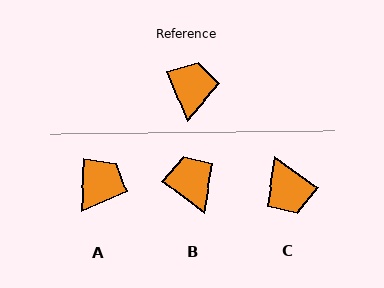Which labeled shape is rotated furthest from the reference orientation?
C, about 146 degrees away.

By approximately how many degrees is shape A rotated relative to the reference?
Approximately 25 degrees clockwise.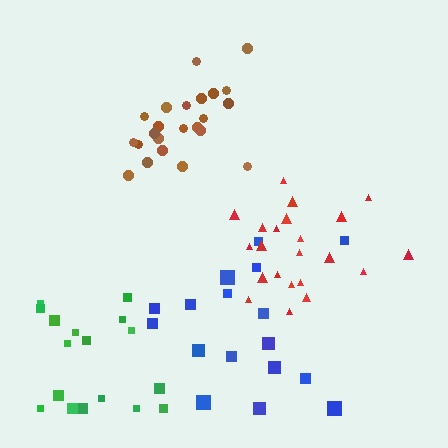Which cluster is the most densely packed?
Brown.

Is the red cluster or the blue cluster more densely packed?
Red.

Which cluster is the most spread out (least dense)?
Blue.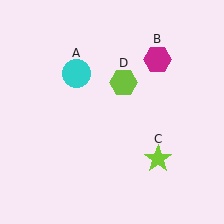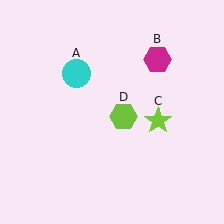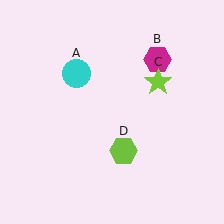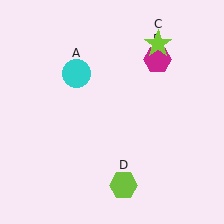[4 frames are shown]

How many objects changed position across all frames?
2 objects changed position: lime star (object C), lime hexagon (object D).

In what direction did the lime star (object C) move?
The lime star (object C) moved up.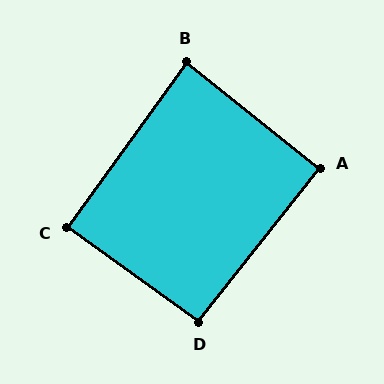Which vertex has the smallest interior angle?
B, at approximately 87 degrees.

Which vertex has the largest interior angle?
D, at approximately 93 degrees.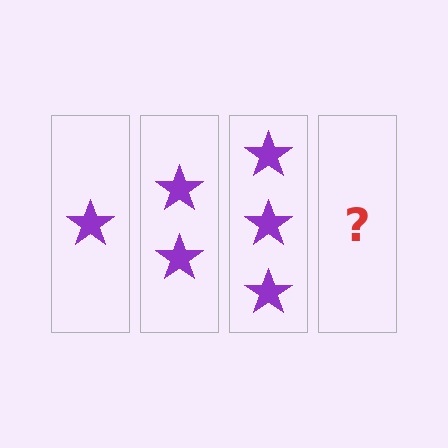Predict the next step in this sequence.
The next step is 4 stars.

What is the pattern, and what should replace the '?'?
The pattern is that each step adds one more star. The '?' should be 4 stars.